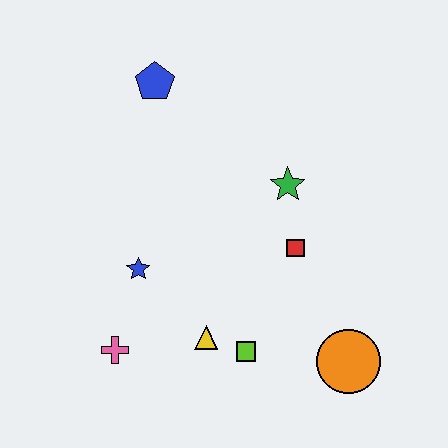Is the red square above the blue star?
Yes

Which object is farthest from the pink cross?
The blue pentagon is farthest from the pink cross.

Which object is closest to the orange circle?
The lime square is closest to the orange circle.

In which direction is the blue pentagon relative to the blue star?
The blue pentagon is above the blue star.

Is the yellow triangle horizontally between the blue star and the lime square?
Yes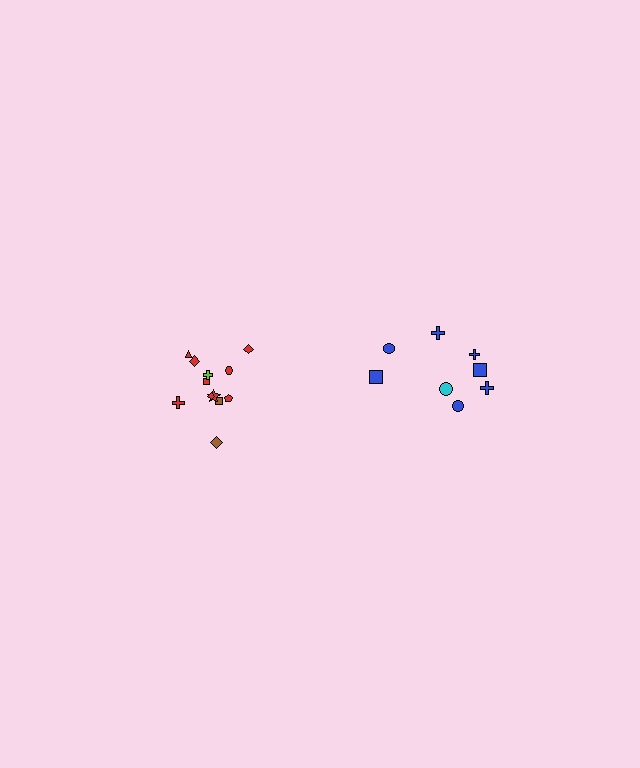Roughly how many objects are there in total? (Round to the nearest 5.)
Roughly 20 objects in total.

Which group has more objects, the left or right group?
The left group.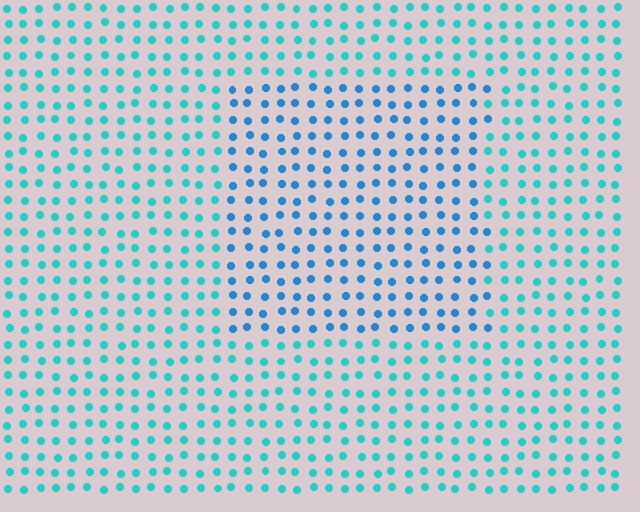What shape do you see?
I see a rectangle.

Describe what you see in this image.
The image is filled with small cyan elements in a uniform arrangement. A rectangle-shaped region is visible where the elements are tinted to a slightly different hue, forming a subtle color boundary.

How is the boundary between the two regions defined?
The boundary is defined purely by a slight shift in hue (about 28 degrees). Spacing, size, and orientation are identical on both sides.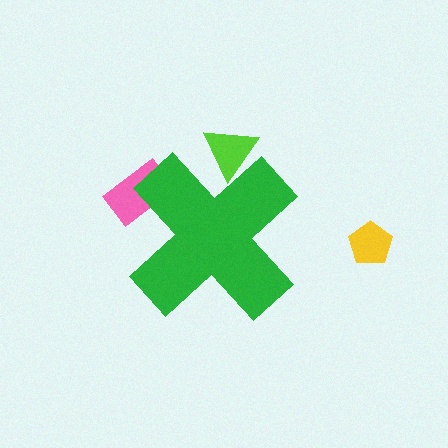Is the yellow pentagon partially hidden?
No, the yellow pentagon is fully visible.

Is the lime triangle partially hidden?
Yes, the lime triangle is partially hidden behind the green cross.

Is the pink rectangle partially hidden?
Yes, the pink rectangle is partially hidden behind the green cross.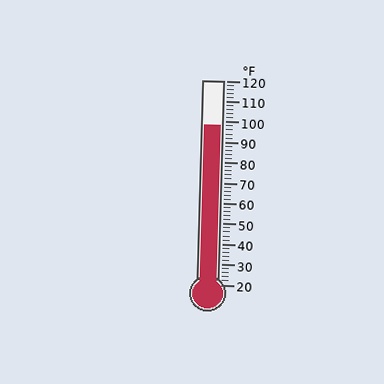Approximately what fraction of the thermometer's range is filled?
The thermometer is filled to approximately 80% of its range.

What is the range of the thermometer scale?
The thermometer scale ranges from 20°F to 120°F.